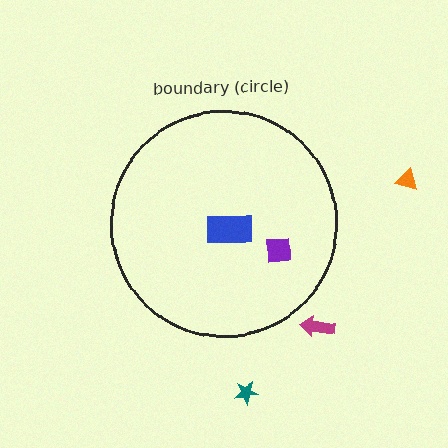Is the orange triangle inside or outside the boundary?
Outside.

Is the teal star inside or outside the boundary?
Outside.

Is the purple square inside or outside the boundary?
Inside.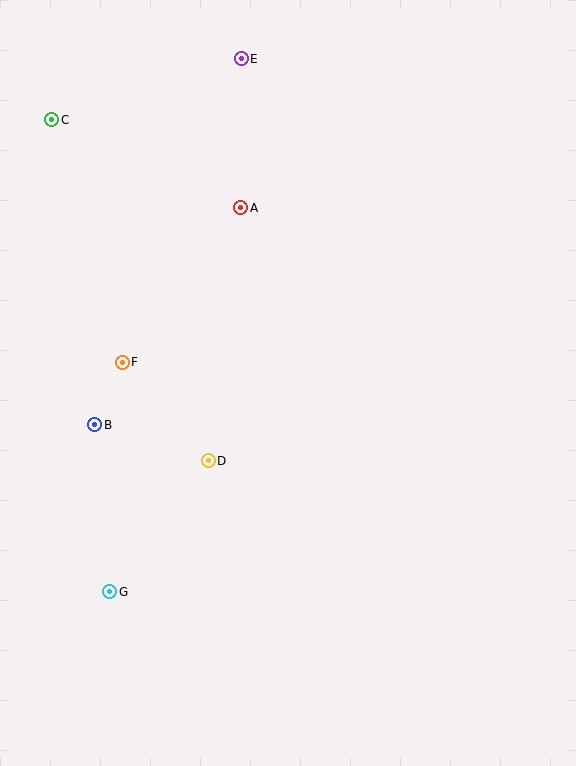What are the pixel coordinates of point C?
Point C is at (52, 120).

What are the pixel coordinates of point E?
Point E is at (241, 59).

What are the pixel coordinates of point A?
Point A is at (241, 208).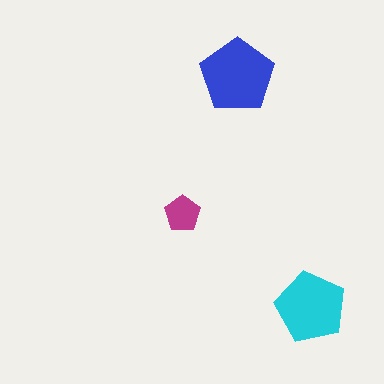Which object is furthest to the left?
The magenta pentagon is leftmost.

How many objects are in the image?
There are 3 objects in the image.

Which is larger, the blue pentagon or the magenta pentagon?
The blue one.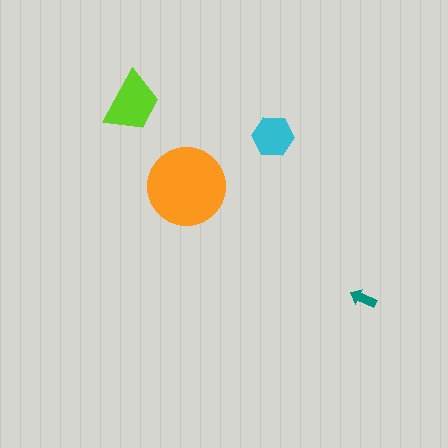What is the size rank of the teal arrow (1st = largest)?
4th.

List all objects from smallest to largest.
The teal arrow, the cyan hexagon, the lime trapezoid, the orange circle.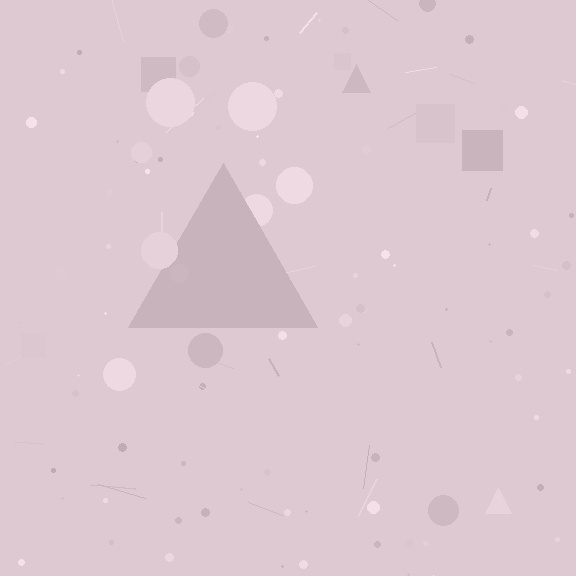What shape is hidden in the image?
A triangle is hidden in the image.